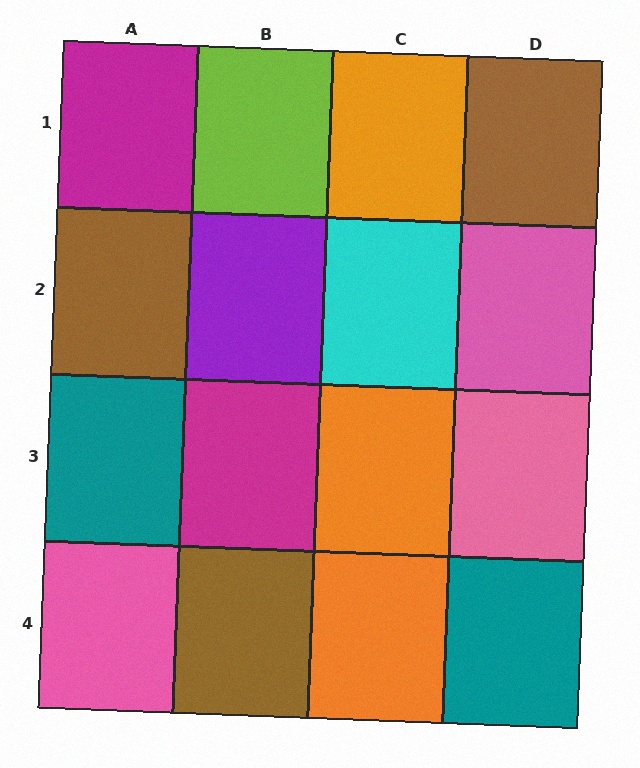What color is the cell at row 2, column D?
Pink.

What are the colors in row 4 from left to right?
Pink, brown, orange, teal.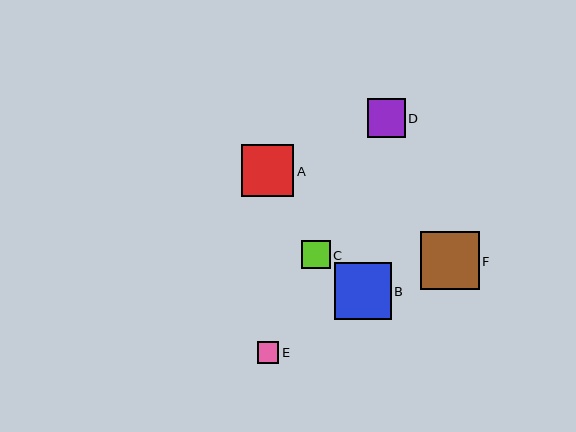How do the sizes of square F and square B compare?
Square F and square B are approximately the same size.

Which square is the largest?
Square F is the largest with a size of approximately 59 pixels.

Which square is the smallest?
Square E is the smallest with a size of approximately 22 pixels.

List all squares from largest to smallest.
From largest to smallest: F, B, A, D, C, E.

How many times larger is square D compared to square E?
Square D is approximately 1.7 times the size of square E.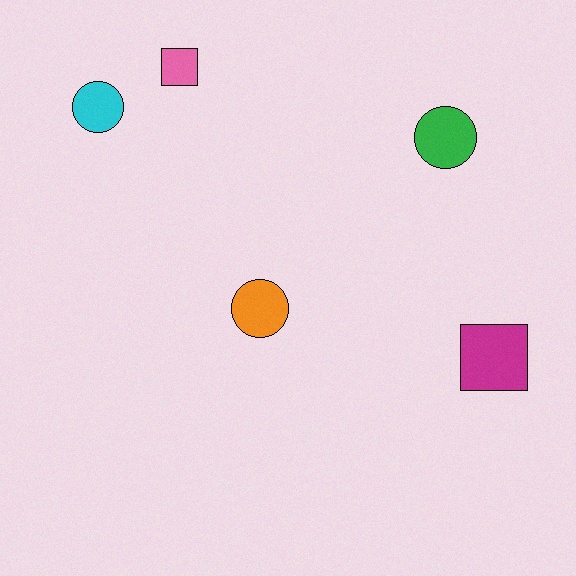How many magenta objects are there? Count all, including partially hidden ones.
There is 1 magenta object.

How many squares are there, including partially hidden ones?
There are 2 squares.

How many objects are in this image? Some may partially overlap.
There are 5 objects.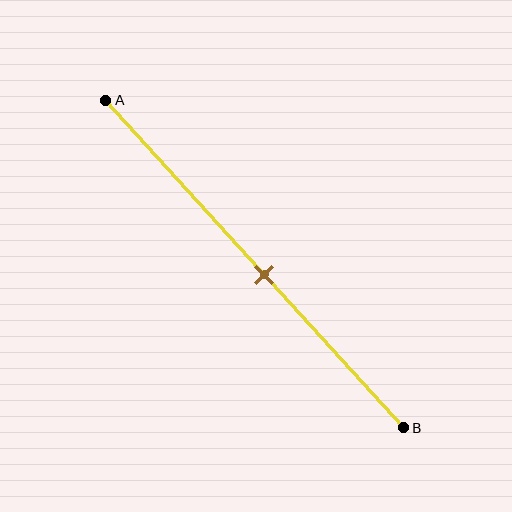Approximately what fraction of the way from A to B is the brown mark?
The brown mark is approximately 55% of the way from A to B.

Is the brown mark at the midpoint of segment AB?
No, the mark is at about 55% from A, not at the 50% midpoint.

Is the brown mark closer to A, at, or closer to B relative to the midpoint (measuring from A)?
The brown mark is closer to point B than the midpoint of segment AB.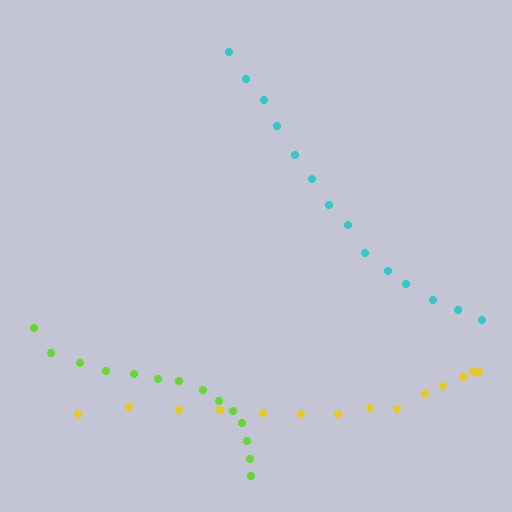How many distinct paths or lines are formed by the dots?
There are 3 distinct paths.